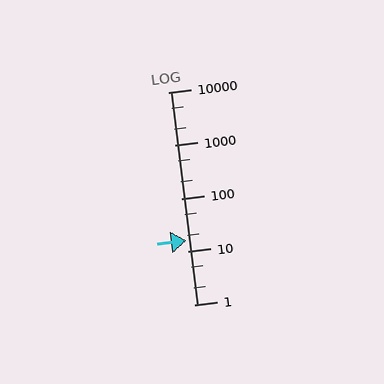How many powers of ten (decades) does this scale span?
The scale spans 4 decades, from 1 to 10000.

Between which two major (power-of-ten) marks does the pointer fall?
The pointer is between 10 and 100.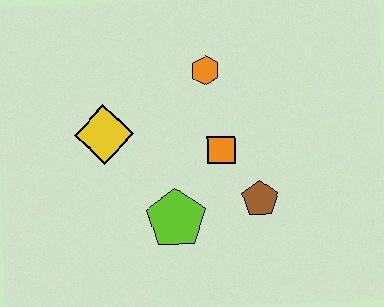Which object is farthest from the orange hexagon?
The lime pentagon is farthest from the orange hexagon.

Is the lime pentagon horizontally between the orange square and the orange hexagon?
No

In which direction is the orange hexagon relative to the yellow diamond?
The orange hexagon is to the right of the yellow diamond.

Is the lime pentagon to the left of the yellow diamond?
No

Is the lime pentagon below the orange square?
Yes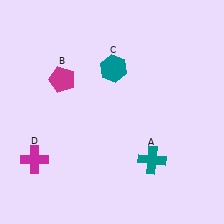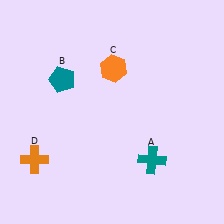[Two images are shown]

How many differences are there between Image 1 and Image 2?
There are 3 differences between the two images.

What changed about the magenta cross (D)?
In Image 1, D is magenta. In Image 2, it changed to orange.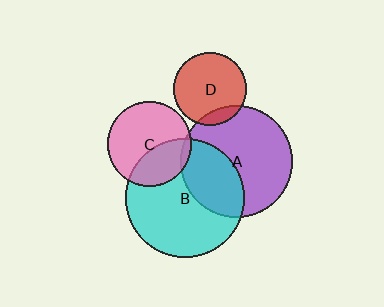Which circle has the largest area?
Circle B (cyan).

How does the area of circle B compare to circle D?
Approximately 2.6 times.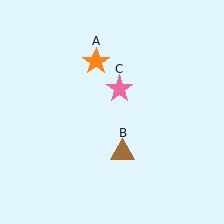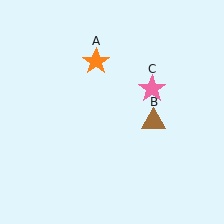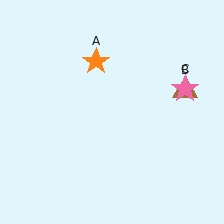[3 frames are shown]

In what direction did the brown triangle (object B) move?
The brown triangle (object B) moved up and to the right.